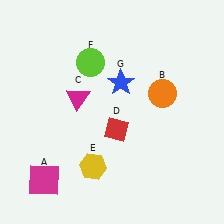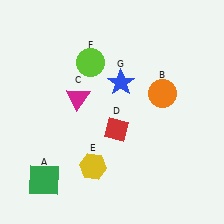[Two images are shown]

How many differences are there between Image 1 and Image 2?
There is 1 difference between the two images.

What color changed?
The square (A) changed from magenta in Image 1 to green in Image 2.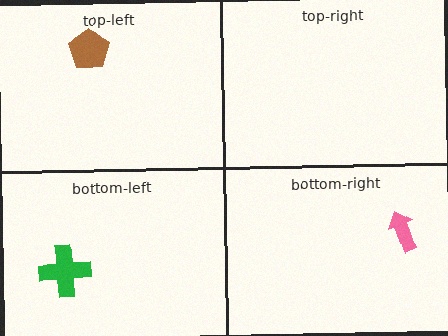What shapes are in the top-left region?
The brown pentagon.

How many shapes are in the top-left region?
1.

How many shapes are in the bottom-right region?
1.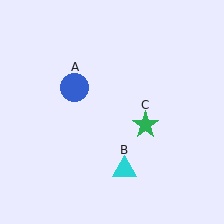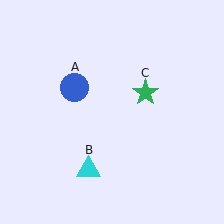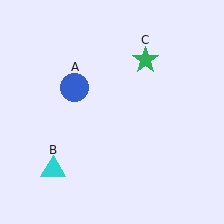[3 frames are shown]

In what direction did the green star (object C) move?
The green star (object C) moved up.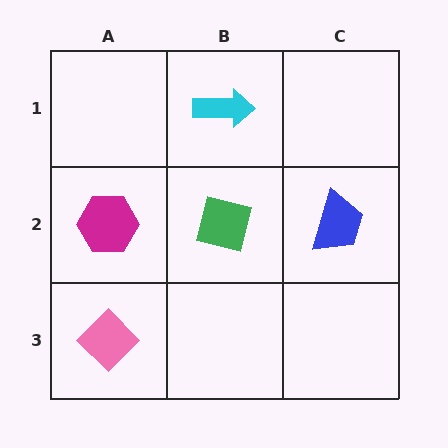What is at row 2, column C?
A blue trapezoid.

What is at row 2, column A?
A magenta hexagon.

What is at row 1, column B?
A cyan arrow.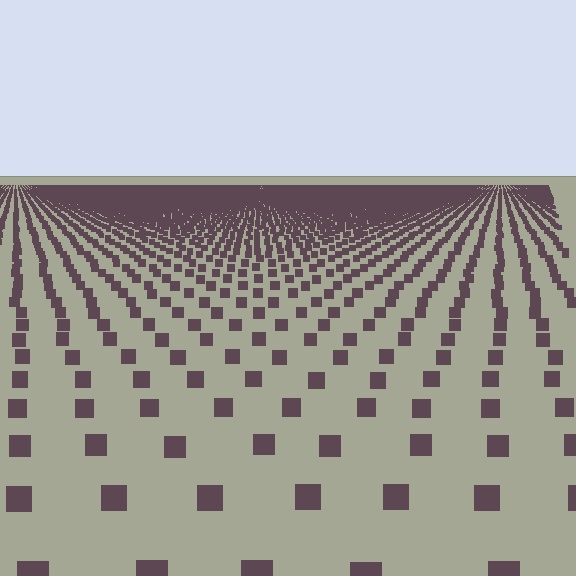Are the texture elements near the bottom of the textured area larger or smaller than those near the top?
Larger. Near the bottom, elements are closer to the viewer and appear at a bigger on-screen size.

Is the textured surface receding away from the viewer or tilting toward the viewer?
The surface is receding away from the viewer. Texture elements get smaller and denser toward the top.